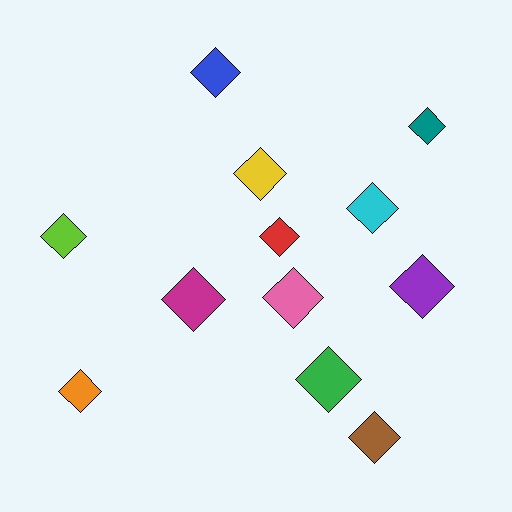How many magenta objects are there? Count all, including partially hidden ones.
There is 1 magenta object.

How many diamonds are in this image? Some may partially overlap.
There are 12 diamonds.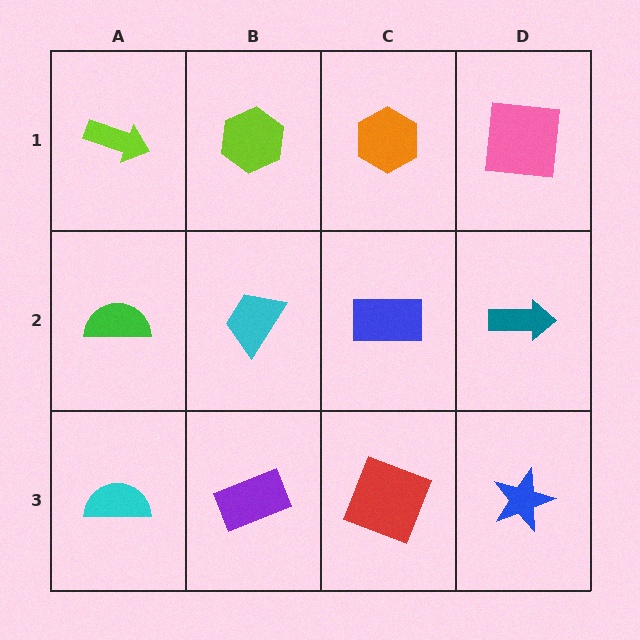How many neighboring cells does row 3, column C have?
3.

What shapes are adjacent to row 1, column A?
A green semicircle (row 2, column A), a lime hexagon (row 1, column B).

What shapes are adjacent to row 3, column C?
A blue rectangle (row 2, column C), a purple rectangle (row 3, column B), a blue star (row 3, column D).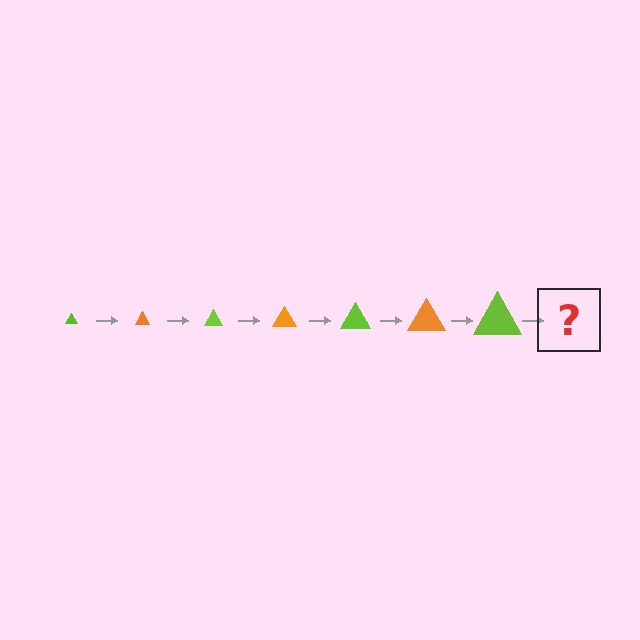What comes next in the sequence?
The next element should be an orange triangle, larger than the previous one.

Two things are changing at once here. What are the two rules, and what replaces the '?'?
The two rules are that the triangle grows larger each step and the color cycles through lime and orange. The '?' should be an orange triangle, larger than the previous one.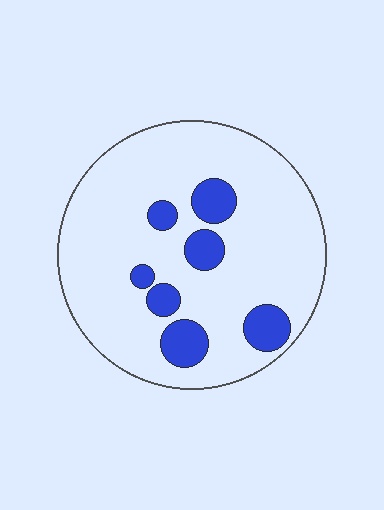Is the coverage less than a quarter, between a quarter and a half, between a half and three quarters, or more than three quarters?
Less than a quarter.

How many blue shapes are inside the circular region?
7.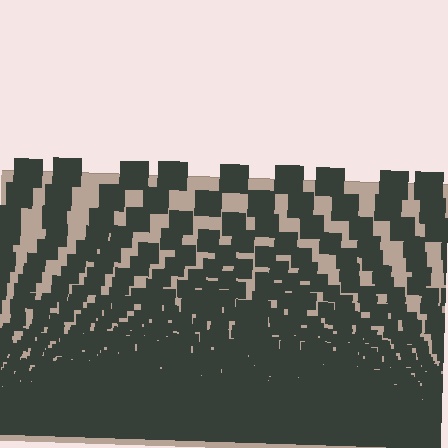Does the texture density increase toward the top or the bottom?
Density increases toward the bottom.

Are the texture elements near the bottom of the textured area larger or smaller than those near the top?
Smaller. The gradient is inverted — elements near the bottom are smaller and denser.